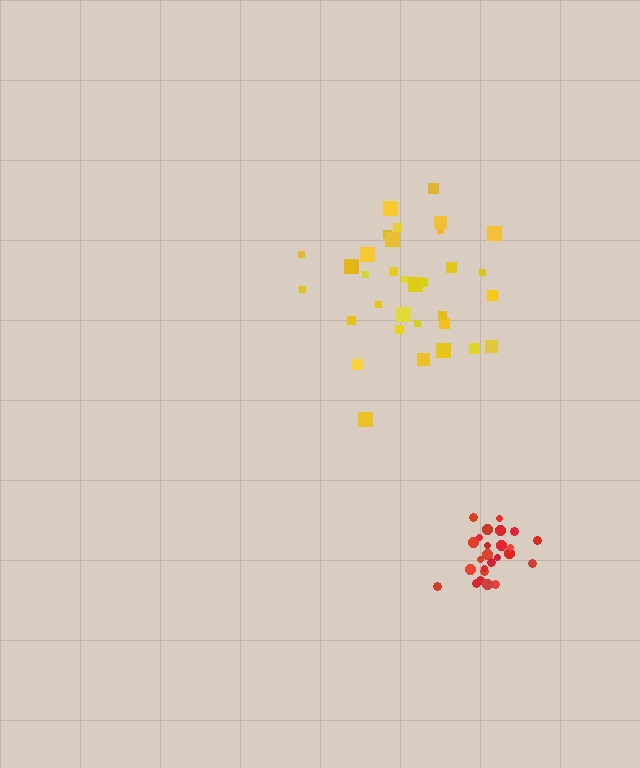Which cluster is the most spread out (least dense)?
Yellow.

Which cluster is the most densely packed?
Red.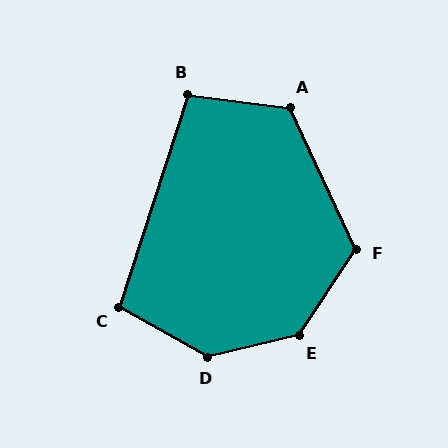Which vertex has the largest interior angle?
D, at approximately 137 degrees.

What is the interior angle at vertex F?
Approximately 122 degrees (obtuse).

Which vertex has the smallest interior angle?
B, at approximately 101 degrees.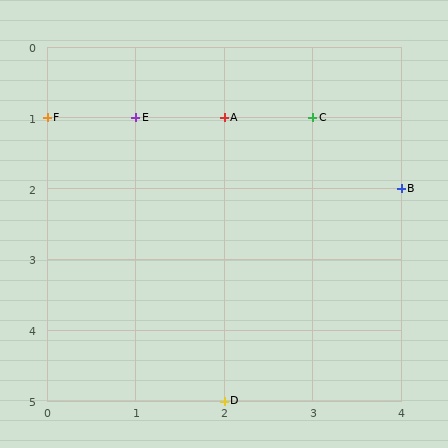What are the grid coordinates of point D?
Point D is at grid coordinates (2, 5).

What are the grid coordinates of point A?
Point A is at grid coordinates (2, 1).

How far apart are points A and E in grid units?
Points A and E are 1 column apart.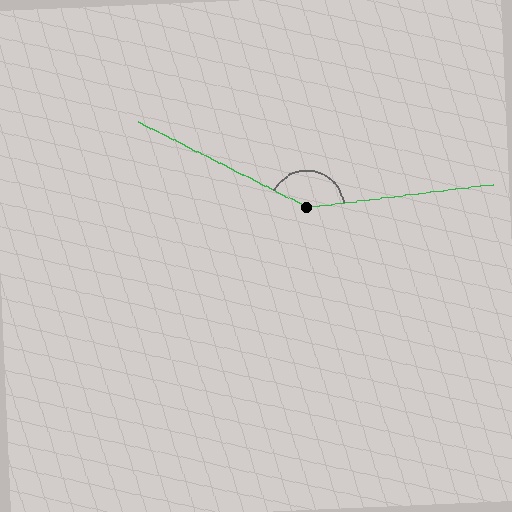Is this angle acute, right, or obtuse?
It is obtuse.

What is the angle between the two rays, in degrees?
Approximately 146 degrees.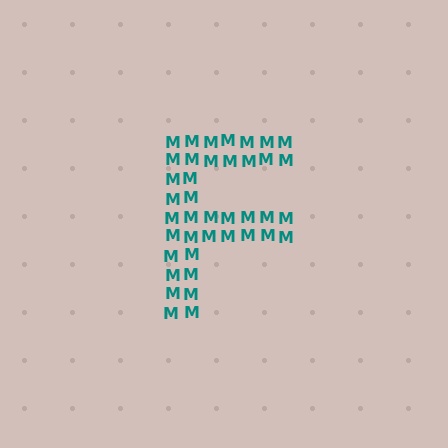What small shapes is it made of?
It is made of small letter M's.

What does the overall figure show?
The overall figure shows the letter F.